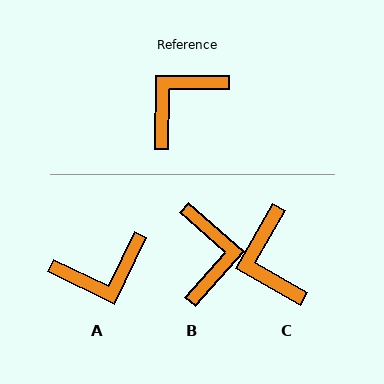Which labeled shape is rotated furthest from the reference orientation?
A, about 155 degrees away.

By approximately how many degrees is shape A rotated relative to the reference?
Approximately 155 degrees counter-clockwise.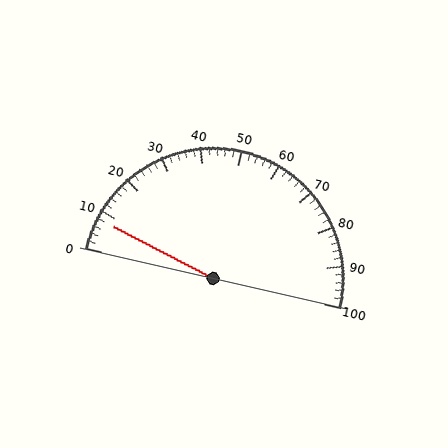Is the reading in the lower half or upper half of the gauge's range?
The reading is in the lower half of the range (0 to 100).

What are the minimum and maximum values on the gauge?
The gauge ranges from 0 to 100.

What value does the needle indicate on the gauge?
The needle indicates approximately 8.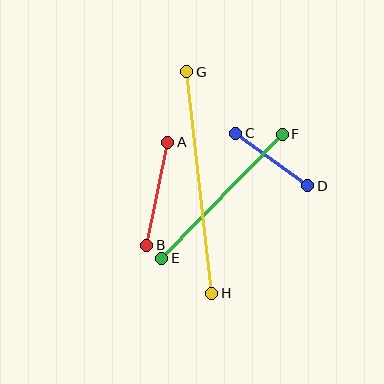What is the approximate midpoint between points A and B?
The midpoint is at approximately (157, 194) pixels.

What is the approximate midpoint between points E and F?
The midpoint is at approximately (222, 196) pixels.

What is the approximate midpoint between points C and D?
The midpoint is at approximately (272, 159) pixels.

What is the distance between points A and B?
The distance is approximately 105 pixels.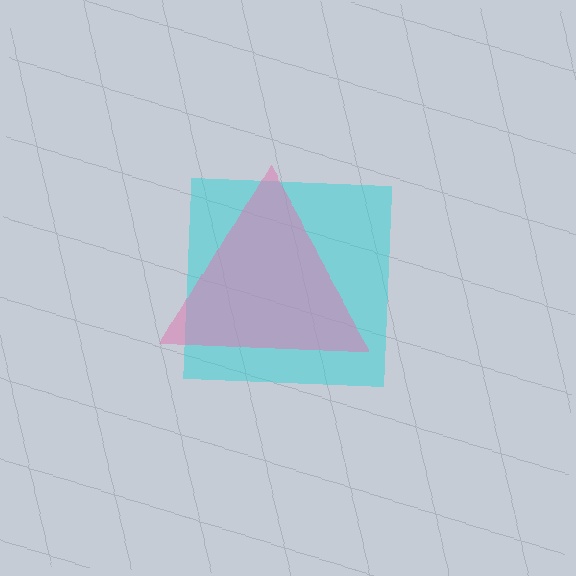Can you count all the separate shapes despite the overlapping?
Yes, there are 2 separate shapes.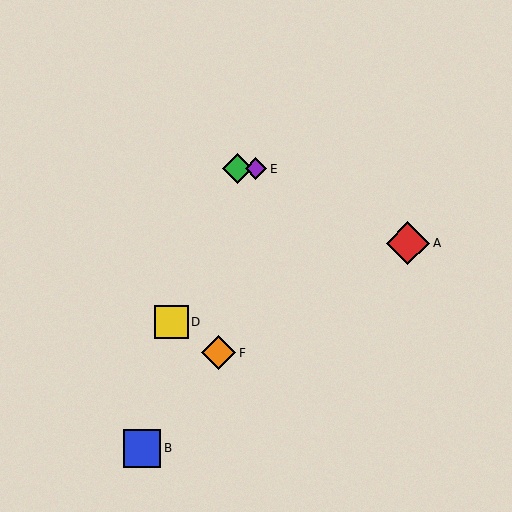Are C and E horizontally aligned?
Yes, both are at y≈169.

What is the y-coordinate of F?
Object F is at y≈353.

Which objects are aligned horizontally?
Objects C, E are aligned horizontally.